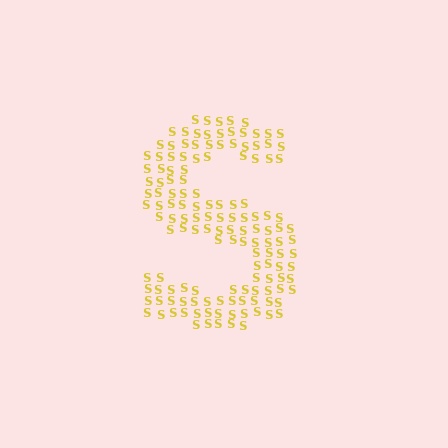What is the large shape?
The large shape is the letter S.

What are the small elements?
The small elements are letter S's.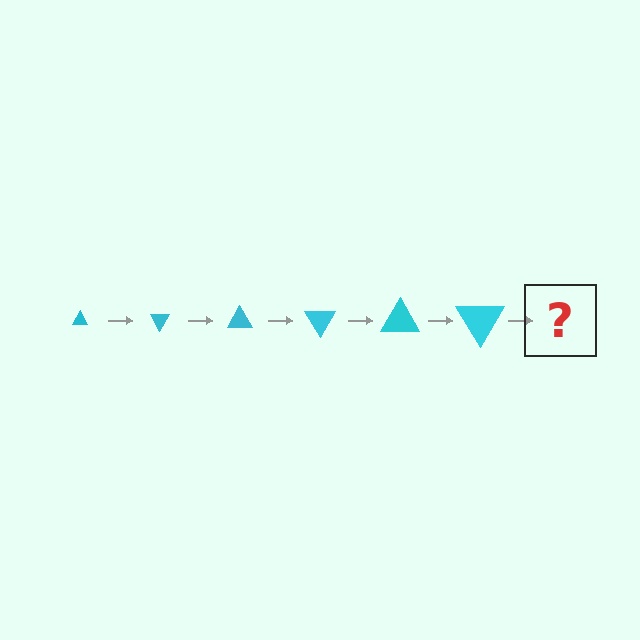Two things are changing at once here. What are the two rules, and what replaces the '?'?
The two rules are that the triangle grows larger each step and it rotates 60 degrees each step. The '?' should be a triangle, larger than the previous one and rotated 360 degrees from the start.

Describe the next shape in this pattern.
It should be a triangle, larger than the previous one and rotated 360 degrees from the start.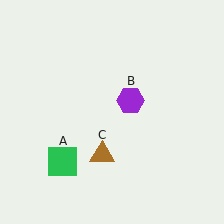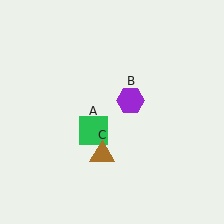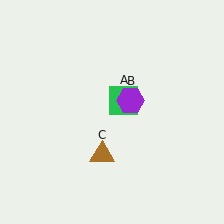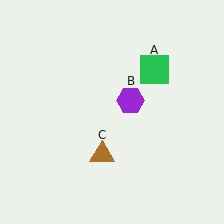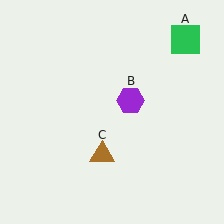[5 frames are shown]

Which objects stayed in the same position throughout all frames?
Purple hexagon (object B) and brown triangle (object C) remained stationary.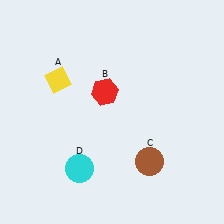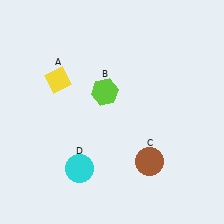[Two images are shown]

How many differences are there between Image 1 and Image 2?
There is 1 difference between the two images.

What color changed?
The hexagon (B) changed from red in Image 1 to lime in Image 2.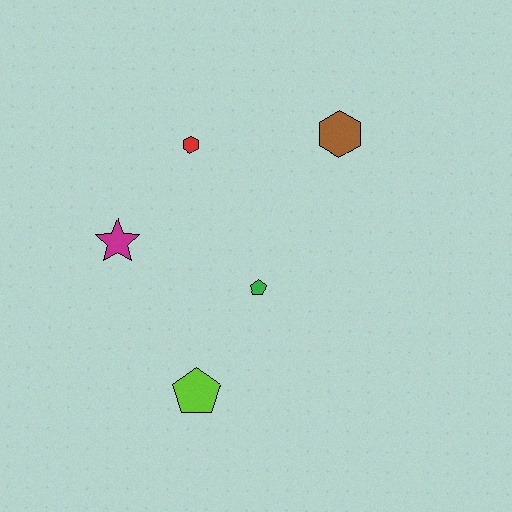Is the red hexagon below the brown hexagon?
Yes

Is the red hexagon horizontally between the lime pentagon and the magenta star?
Yes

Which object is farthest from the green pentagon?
The brown hexagon is farthest from the green pentagon.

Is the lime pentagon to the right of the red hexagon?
Yes